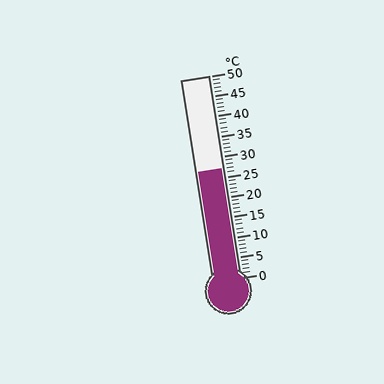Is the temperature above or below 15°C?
The temperature is above 15°C.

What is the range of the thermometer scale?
The thermometer scale ranges from 0°C to 50°C.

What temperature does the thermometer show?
The thermometer shows approximately 27°C.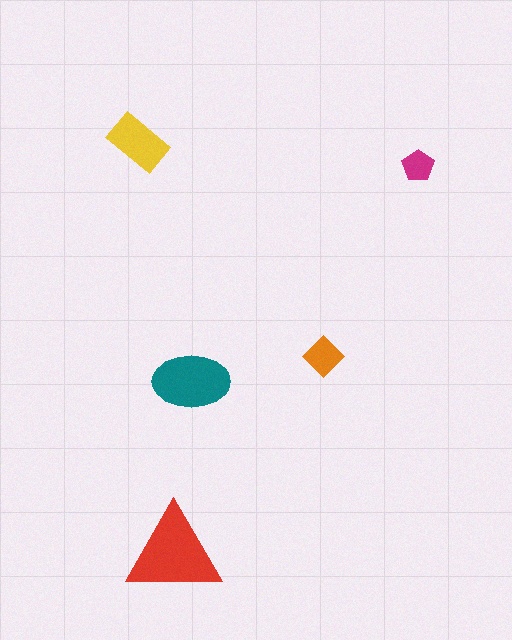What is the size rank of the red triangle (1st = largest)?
1st.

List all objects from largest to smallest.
The red triangle, the teal ellipse, the yellow rectangle, the orange diamond, the magenta pentagon.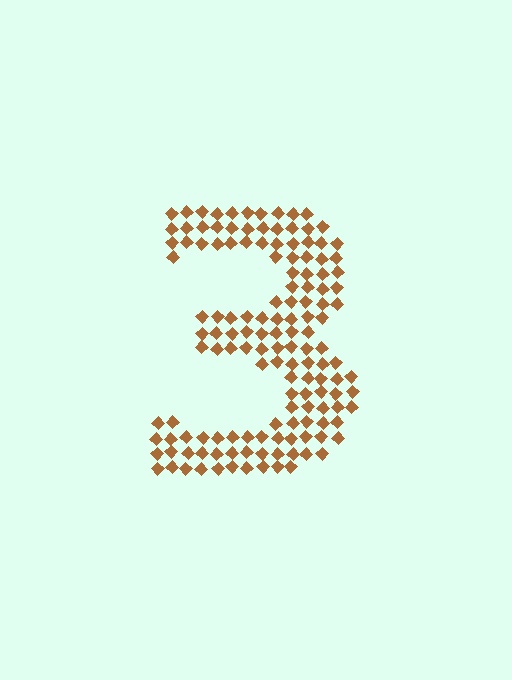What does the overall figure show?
The overall figure shows the digit 3.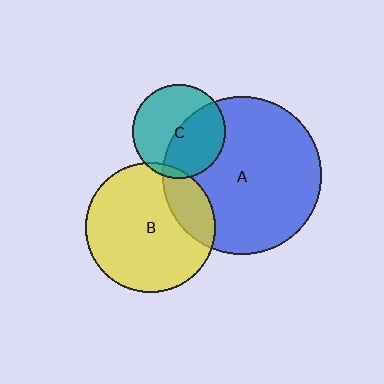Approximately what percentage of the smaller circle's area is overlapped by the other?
Approximately 45%.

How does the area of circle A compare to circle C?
Approximately 2.9 times.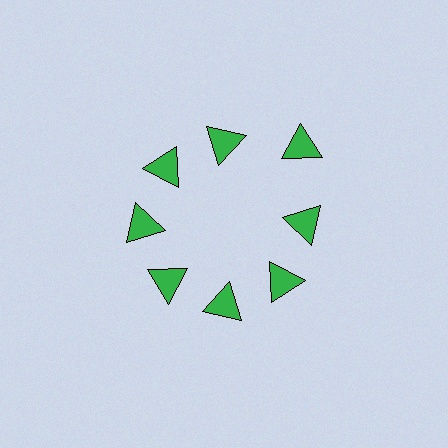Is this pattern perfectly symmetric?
No. The 8 green triangles are arranged in a ring, but one element near the 2 o'clock position is pushed outward from the center, breaking the 8-fold rotational symmetry.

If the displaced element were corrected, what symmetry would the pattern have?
It would have 8-fold rotational symmetry — the pattern would map onto itself every 45 degrees.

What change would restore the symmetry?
The symmetry would be restored by moving it inward, back onto the ring so that all 8 triangles sit at equal angles and equal distance from the center.